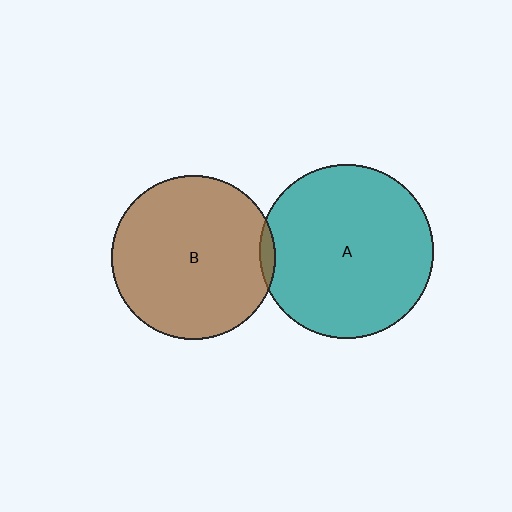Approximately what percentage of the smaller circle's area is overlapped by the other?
Approximately 5%.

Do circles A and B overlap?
Yes.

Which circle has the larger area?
Circle A (teal).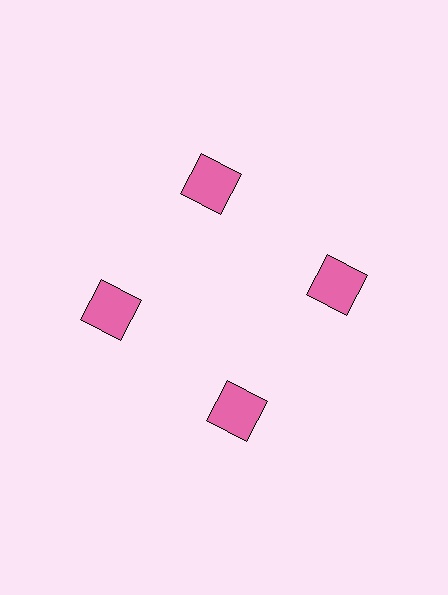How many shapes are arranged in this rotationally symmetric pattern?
There are 4 shapes, arranged in 4 groups of 1.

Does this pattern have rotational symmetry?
Yes, this pattern has 4-fold rotational symmetry. It looks the same after rotating 90 degrees around the center.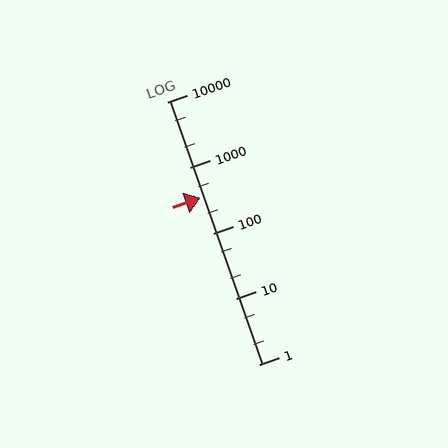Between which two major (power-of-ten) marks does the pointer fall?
The pointer is between 100 and 1000.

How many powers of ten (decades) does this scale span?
The scale spans 4 decades, from 1 to 10000.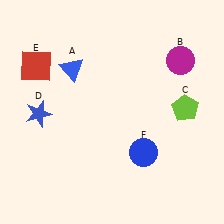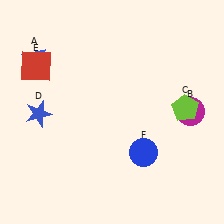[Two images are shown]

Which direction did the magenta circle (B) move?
The magenta circle (B) moved down.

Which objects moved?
The objects that moved are: the blue triangle (A), the magenta circle (B).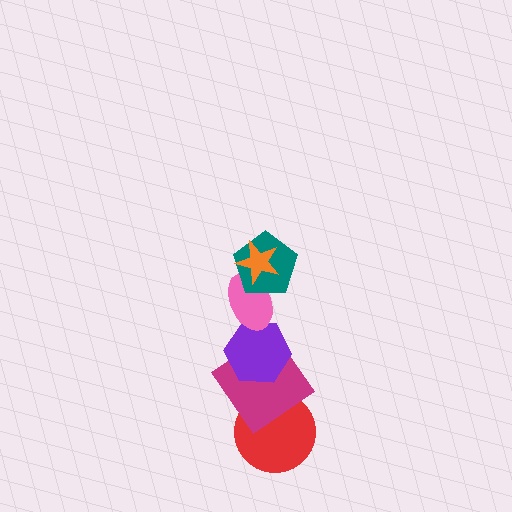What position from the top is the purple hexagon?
The purple hexagon is 4th from the top.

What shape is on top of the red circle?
The magenta diamond is on top of the red circle.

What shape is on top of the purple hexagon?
The pink ellipse is on top of the purple hexagon.